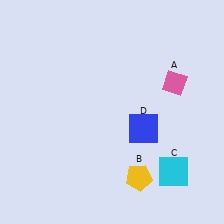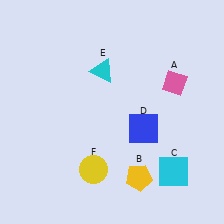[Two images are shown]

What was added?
A cyan triangle (E), a yellow circle (F) were added in Image 2.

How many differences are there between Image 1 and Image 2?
There are 2 differences between the two images.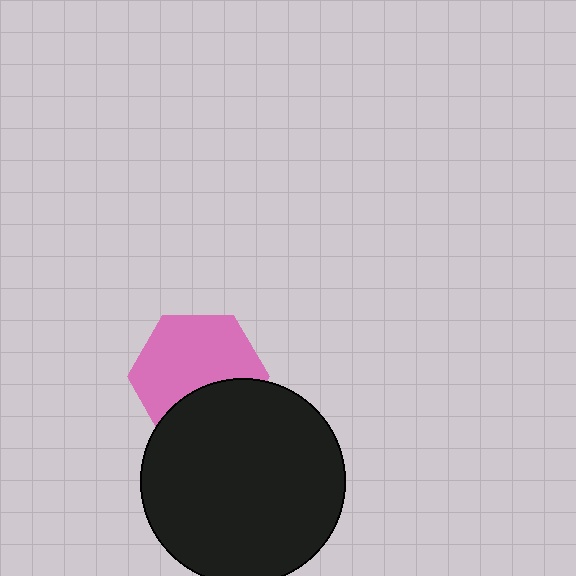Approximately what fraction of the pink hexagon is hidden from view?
Roughly 34% of the pink hexagon is hidden behind the black circle.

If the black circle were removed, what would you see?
You would see the complete pink hexagon.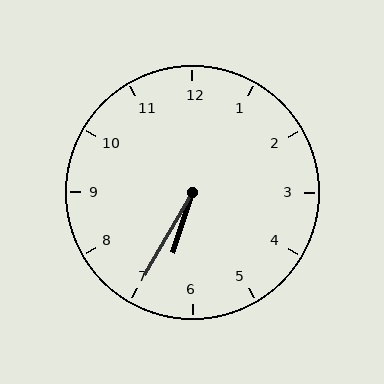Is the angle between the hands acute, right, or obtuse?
It is acute.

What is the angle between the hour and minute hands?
Approximately 12 degrees.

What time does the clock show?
6:35.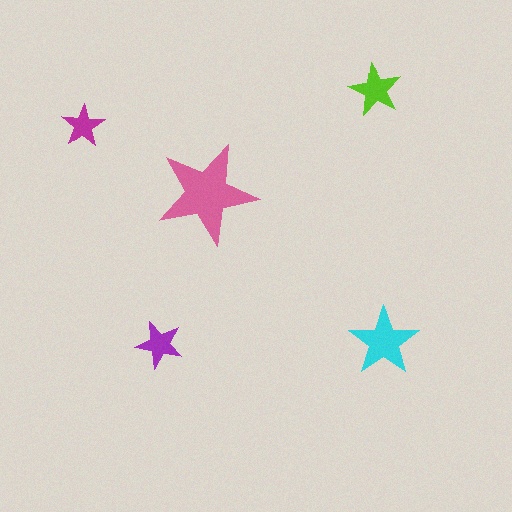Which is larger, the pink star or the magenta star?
The pink one.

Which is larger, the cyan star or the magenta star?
The cyan one.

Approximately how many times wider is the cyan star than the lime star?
About 1.5 times wider.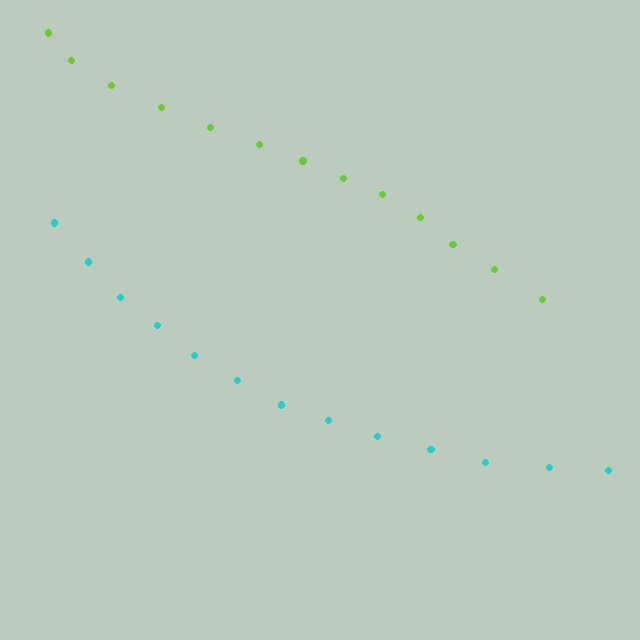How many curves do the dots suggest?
There are 2 distinct paths.